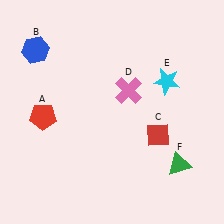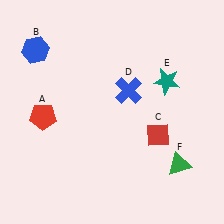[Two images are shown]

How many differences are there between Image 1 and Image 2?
There are 2 differences between the two images.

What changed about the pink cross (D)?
In Image 1, D is pink. In Image 2, it changed to blue.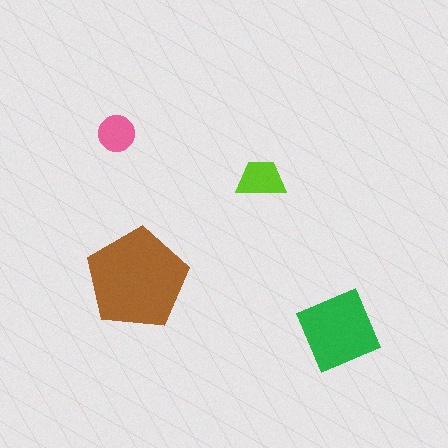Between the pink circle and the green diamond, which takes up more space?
The green diamond.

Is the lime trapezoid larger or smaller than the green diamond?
Smaller.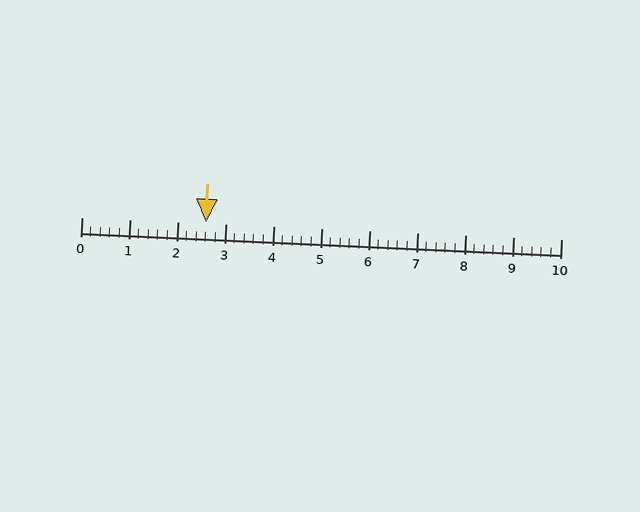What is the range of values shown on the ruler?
The ruler shows values from 0 to 10.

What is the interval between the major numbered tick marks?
The major tick marks are spaced 1 units apart.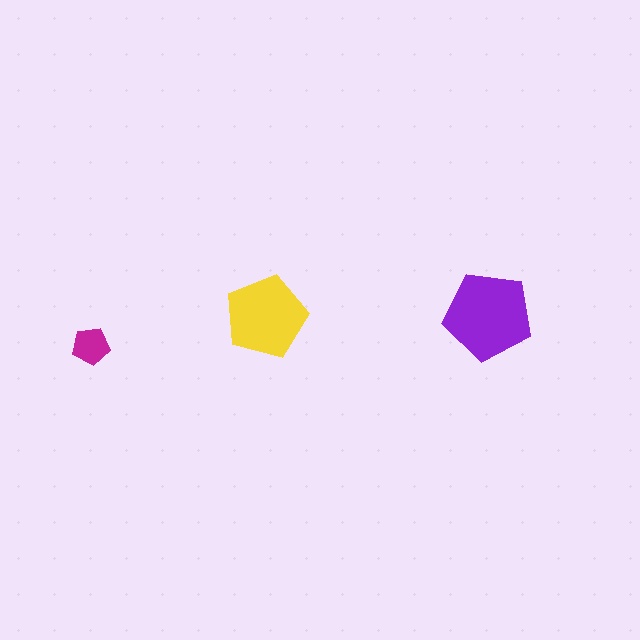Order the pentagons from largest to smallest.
the purple one, the yellow one, the magenta one.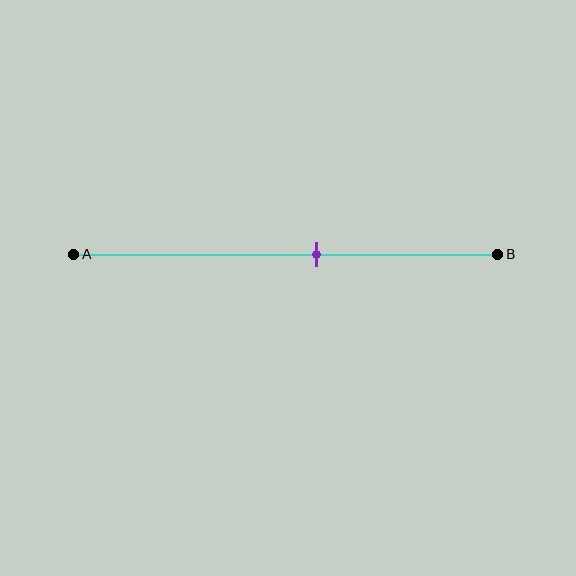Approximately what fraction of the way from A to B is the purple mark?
The purple mark is approximately 55% of the way from A to B.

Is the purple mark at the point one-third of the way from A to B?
No, the mark is at about 55% from A, not at the 33% one-third point.